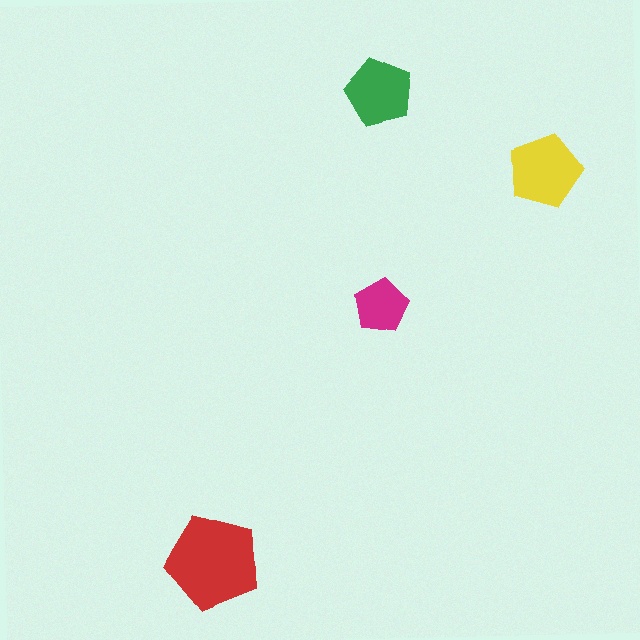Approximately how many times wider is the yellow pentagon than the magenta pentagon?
About 1.5 times wider.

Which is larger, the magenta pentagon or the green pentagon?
The green one.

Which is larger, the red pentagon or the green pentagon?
The red one.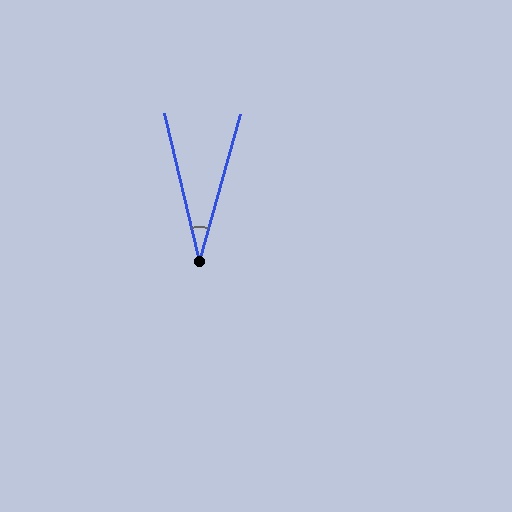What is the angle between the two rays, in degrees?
Approximately 29 degrees.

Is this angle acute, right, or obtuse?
It is acute.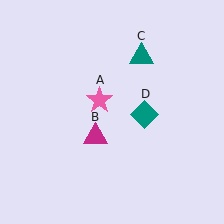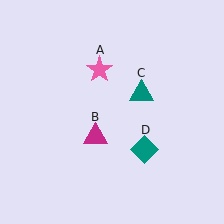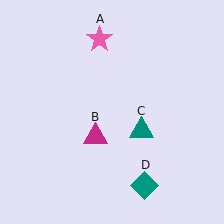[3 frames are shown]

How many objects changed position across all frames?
3 objects changed position: pink star (object A), teal triangle (object C), teal diamond (object D).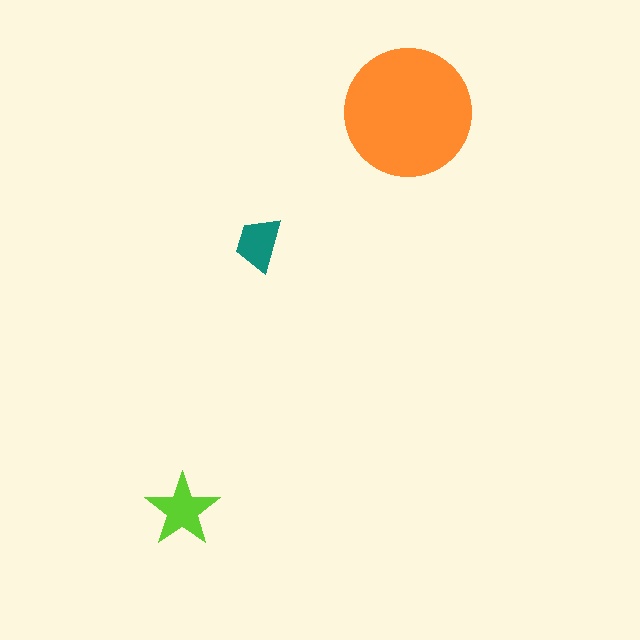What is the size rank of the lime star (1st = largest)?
2nd.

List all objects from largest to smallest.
The orange circle, the lime star, the teal trapezoid.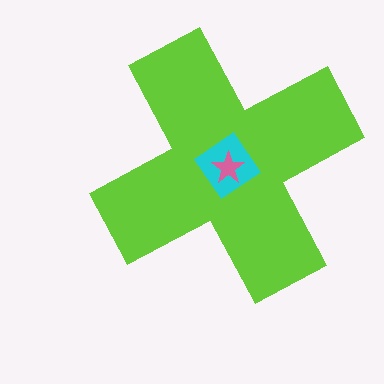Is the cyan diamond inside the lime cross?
Yes.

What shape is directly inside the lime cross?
The cyan diamond.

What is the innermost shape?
The pink star.